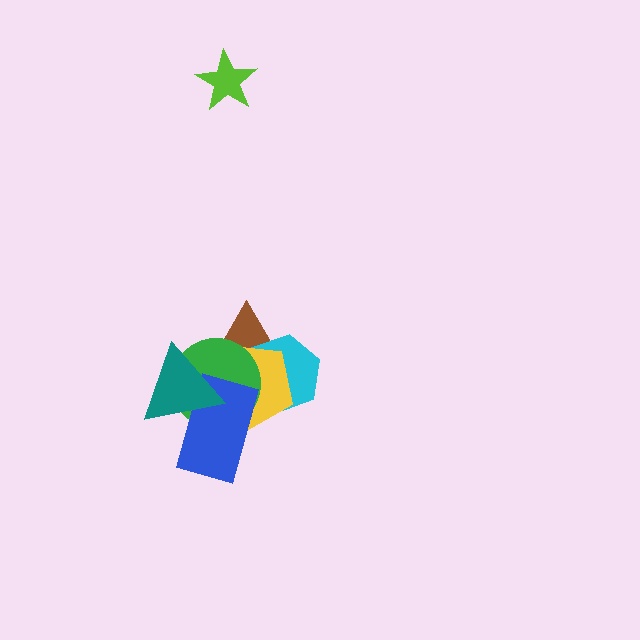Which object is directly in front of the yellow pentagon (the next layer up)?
The green circle is directly in front of the yellow pentagon.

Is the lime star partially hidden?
No, no other shape covers it.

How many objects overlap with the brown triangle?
3 objects overlap with the brown triangle.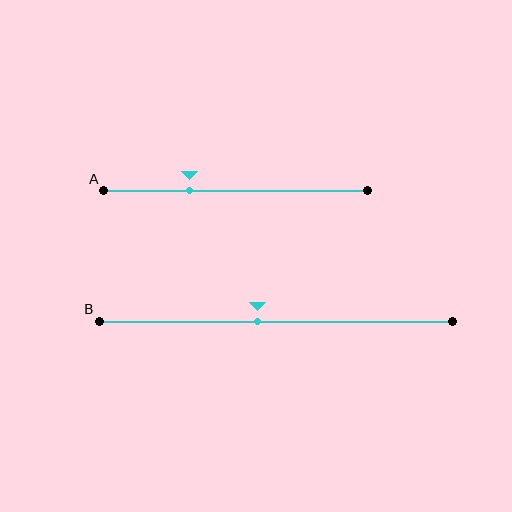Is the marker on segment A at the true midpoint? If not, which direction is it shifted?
No, the marker on segment A is shifted to the left by about 17% of the segment length.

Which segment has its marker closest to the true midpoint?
Segment B has its marker closest to the true midpoint.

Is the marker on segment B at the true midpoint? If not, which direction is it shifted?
No, the marker on segment B is shifted to the left by about 5% of the segment length.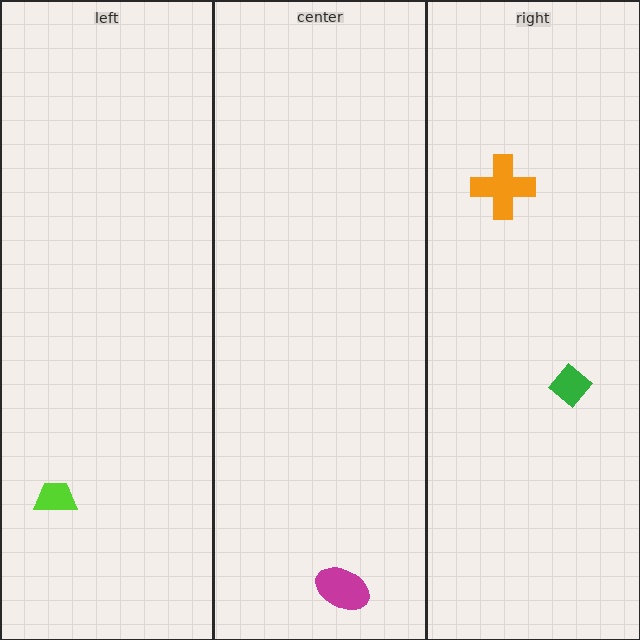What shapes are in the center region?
The magenta ellipse.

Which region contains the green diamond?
The right region.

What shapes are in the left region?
The lime trapezoid.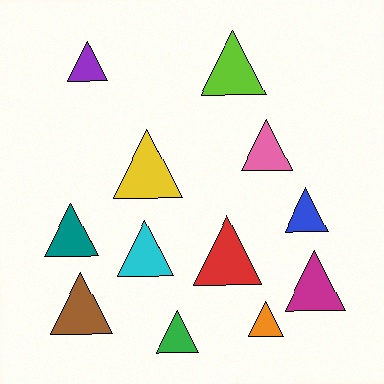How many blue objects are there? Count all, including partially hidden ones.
There is 1 blue object.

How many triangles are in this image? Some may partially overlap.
There are 12 triangles.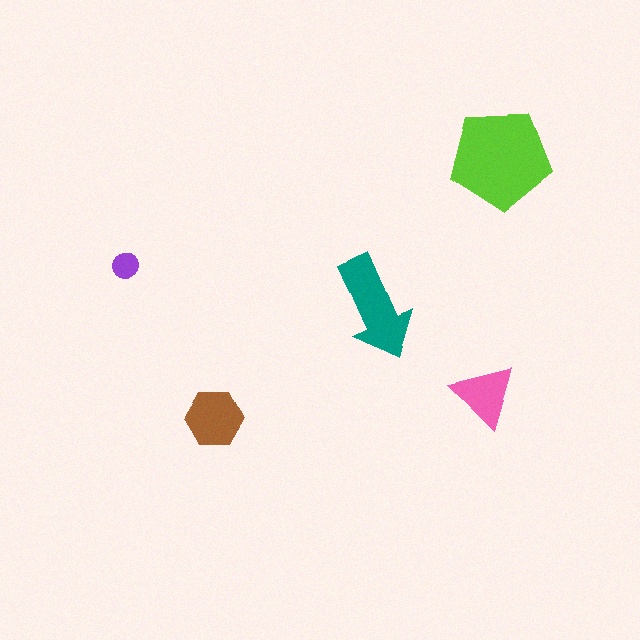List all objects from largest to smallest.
The lime pentagon, the teal arrow, the brown hexagon, the pink triangle, the purple circle.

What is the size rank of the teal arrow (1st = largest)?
2nd.